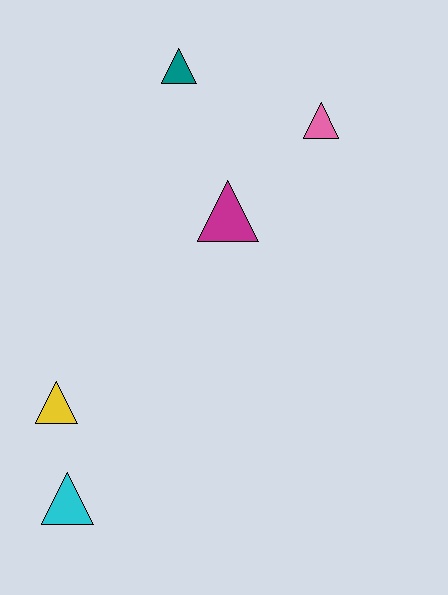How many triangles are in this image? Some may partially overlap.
There are 5 triangles.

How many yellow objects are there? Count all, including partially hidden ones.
There is 1 yellow object.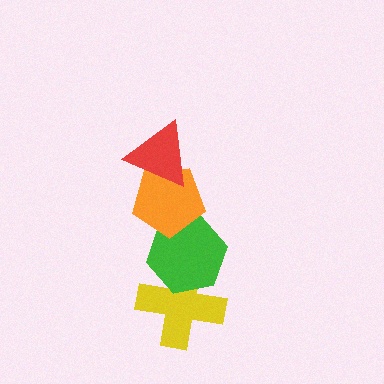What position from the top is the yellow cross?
The yellow cross is 4th from the top.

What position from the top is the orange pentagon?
The orange pentagon is 2nd from the top.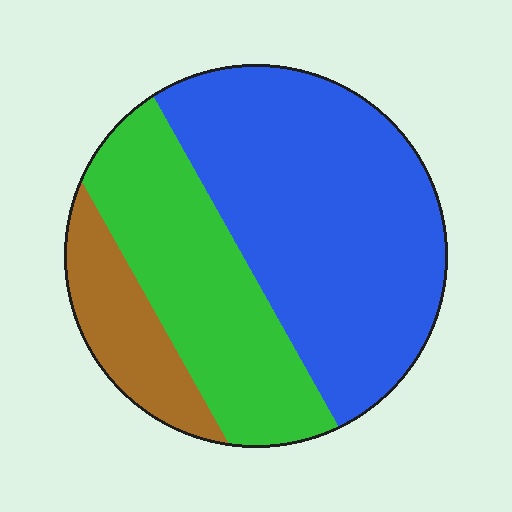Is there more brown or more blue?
Blue.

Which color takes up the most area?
Blue, at roughly 55%.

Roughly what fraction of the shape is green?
Green covers roughly 30% of the shape.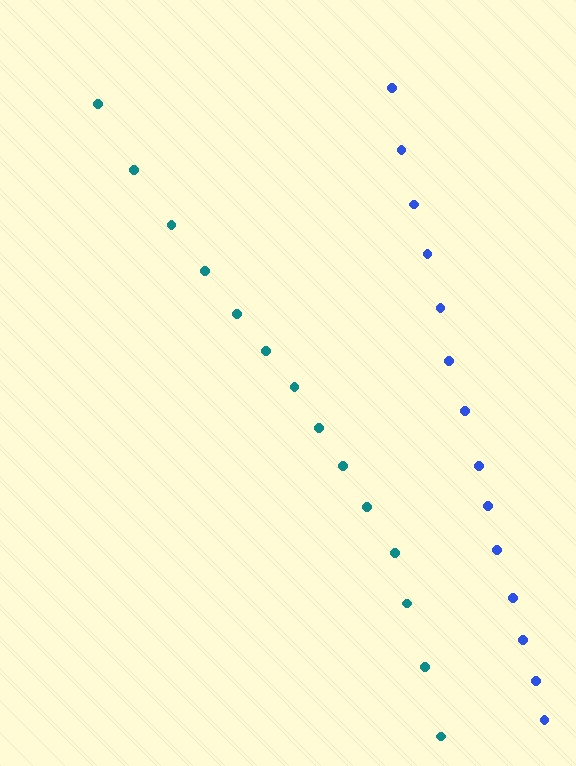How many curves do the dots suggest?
There are 2 distinct paths.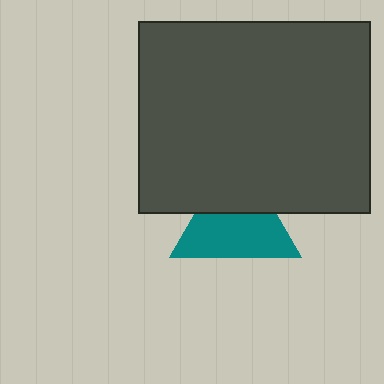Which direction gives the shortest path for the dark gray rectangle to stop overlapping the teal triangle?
Moving up gives the shortest separation.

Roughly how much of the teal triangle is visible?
About half of it is visible (roughly 62%).